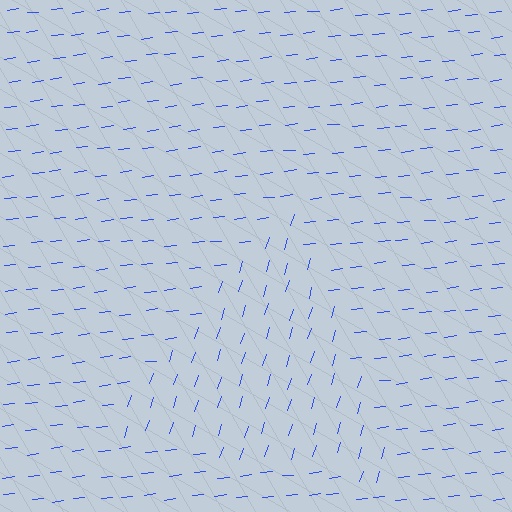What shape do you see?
I see a triangle.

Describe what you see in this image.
The image is filled with small blue line segments. A triangle region in the image has lines oriented differently from the surrounding lines, creating a visible texture boundary.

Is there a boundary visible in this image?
Yes, there is a texture boundary formed by a change in line orientation.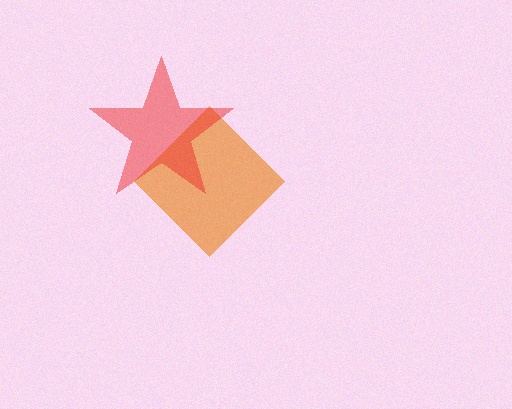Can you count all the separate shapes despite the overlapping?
Yes, there are 2 separate shapes.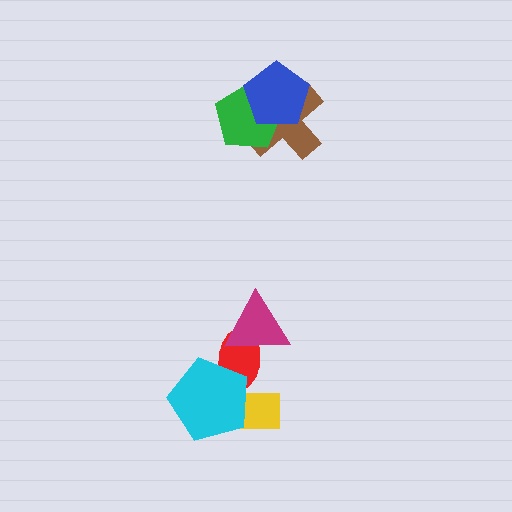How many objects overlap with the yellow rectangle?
2 objects overlap with the yellow rectangle.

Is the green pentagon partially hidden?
Yes, it is partially covered by another shape.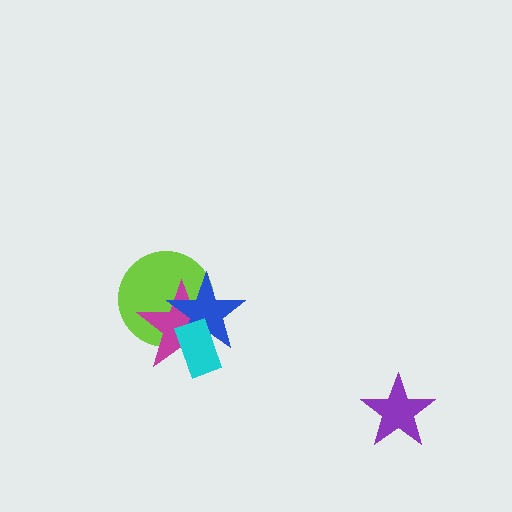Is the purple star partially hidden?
No, no other shape covers it.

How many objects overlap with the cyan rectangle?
3 objects overlap with the cyan rectangle.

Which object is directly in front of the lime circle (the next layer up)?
The magenta star is directly in front of the lime circle.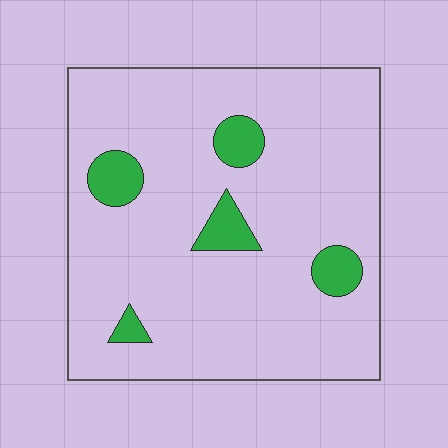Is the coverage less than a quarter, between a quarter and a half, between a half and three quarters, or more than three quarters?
Less than a quarter.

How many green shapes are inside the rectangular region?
5.